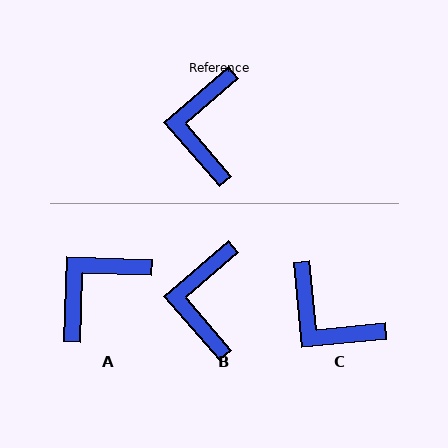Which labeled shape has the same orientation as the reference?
B.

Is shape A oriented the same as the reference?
No, it is off by about 43 degrees.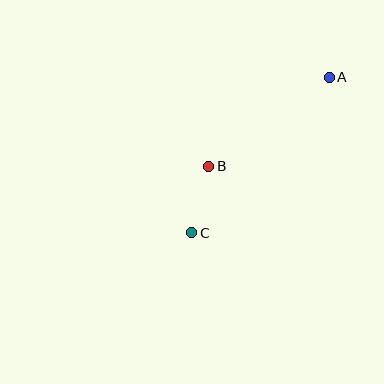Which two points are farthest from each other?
Points A and C are farthest from each other.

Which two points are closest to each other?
Points B and C are closest to each other.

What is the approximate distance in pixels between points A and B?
The distance between A and B is approximately 150 pixels.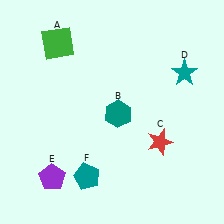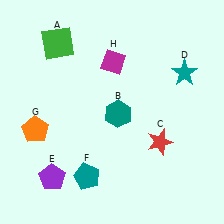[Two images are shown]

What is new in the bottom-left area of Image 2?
An orange pentagon (G) was added in the bottom-left area of Image 2.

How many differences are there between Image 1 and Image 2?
There are 2 differences between the two images.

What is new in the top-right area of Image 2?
A magenta diamond (H) was added in the top-right area of Image 2.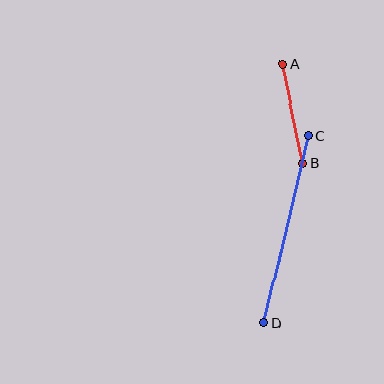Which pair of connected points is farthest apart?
Points C and D are farthest apart.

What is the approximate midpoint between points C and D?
The midpoint is at approximately (286, 229) pixels.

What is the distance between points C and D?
The distance is approximately 193 pixels.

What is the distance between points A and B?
The distance is approximately 101 pixels.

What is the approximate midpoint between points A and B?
The midpoint is at approximately (293, 113) pixels.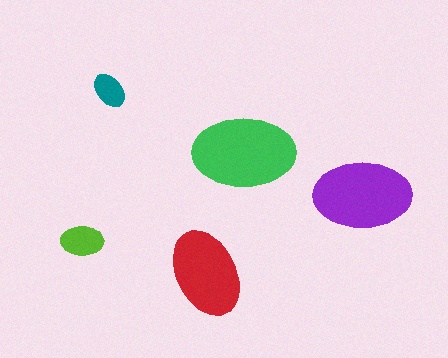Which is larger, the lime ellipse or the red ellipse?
The red one.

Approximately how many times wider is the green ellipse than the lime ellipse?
About 2.5 times wider.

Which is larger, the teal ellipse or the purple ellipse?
The purple one.